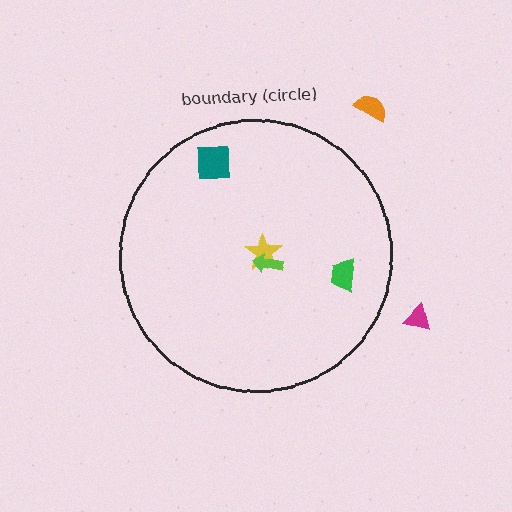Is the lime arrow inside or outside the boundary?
Inside.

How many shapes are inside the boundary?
4 inside, 2 outside.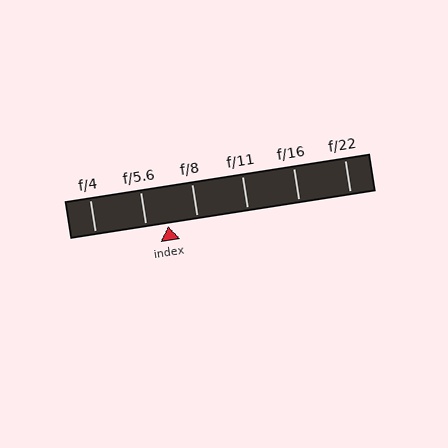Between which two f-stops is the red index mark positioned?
The index mark is between f/5.6 and f/8.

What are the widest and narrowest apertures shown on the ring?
The widest aperture shown is f/4 and the narrowest is f/22.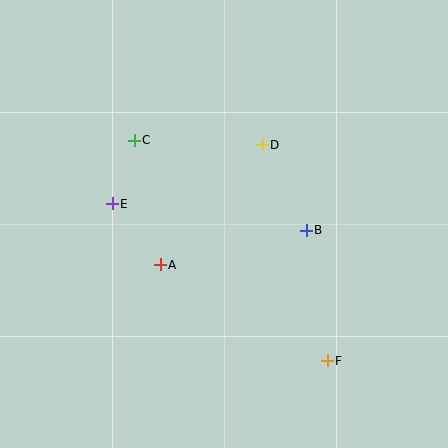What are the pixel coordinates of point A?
Point A is at (160, 265).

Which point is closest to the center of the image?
Point A at (160, 265) is closest to the center.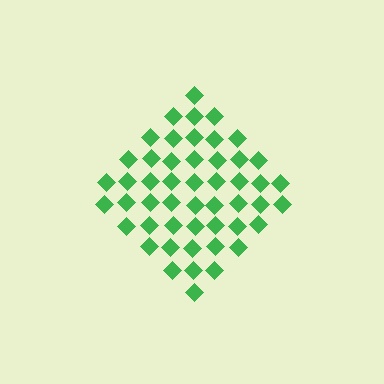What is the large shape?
The large shape is a diamond.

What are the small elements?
The small elements are diamonds.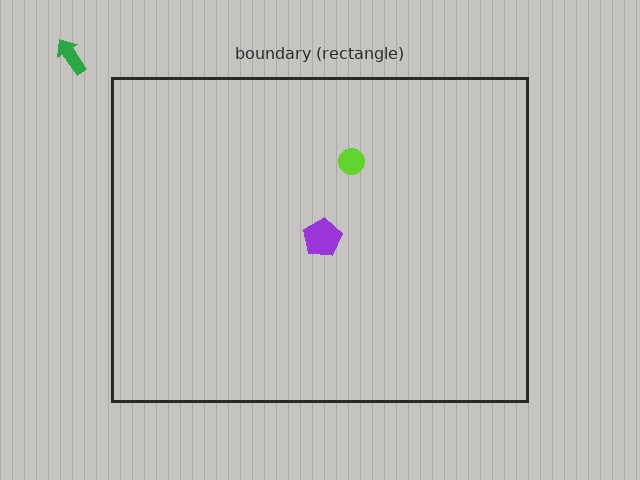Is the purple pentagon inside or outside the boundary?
Inside.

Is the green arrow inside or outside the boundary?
Outside.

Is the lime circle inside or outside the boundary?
Inside.